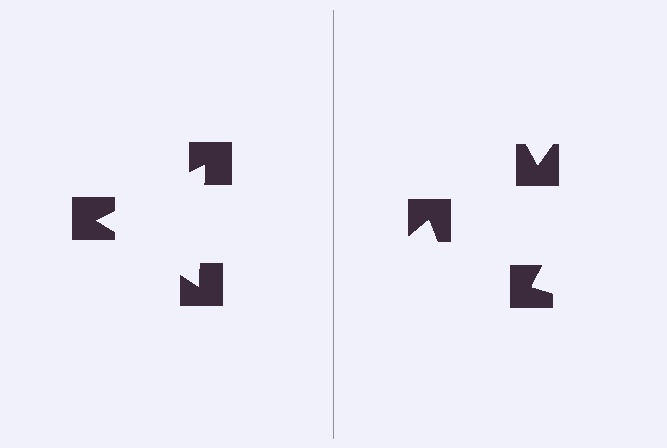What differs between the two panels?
The notched squares are positioned identically on both sides; only the wedge orientations differ. On the left they align to a triangle; on the right they are misaligned.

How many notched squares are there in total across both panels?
6 — 3 on each side.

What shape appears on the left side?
An illusory triangle.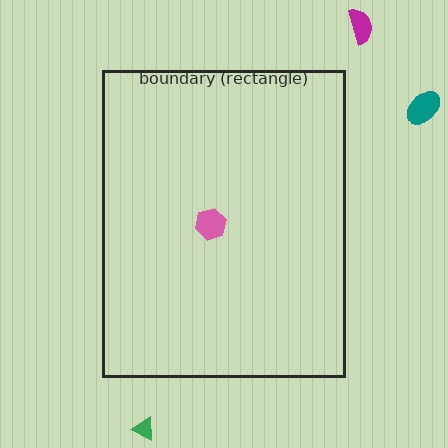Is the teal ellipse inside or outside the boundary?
Outside.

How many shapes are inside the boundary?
1 inside, 3 outside.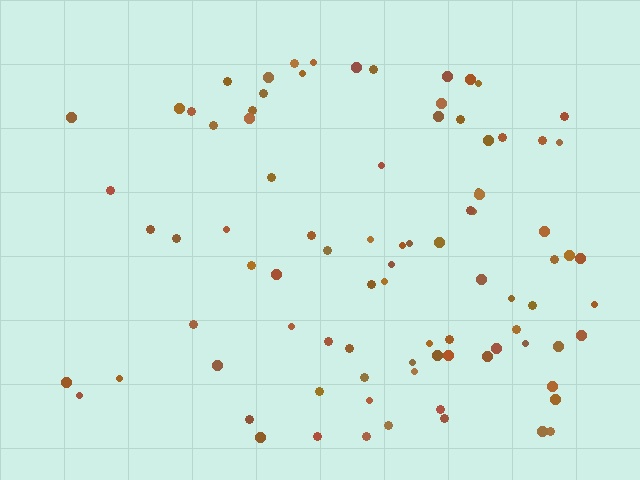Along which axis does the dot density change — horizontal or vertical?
Horizontal.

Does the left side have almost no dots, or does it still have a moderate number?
Still a moderate number, just noticeably fewer than the right.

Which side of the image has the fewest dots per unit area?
The left.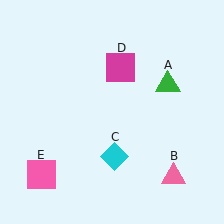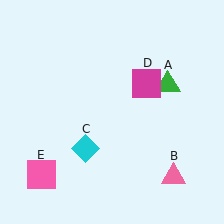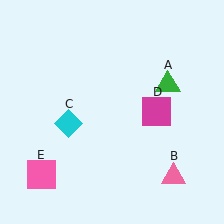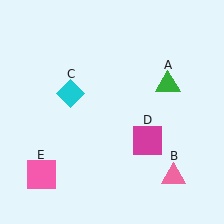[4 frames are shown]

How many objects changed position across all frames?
2 objects changed position: cyan diamond (object C), magenta square (object D).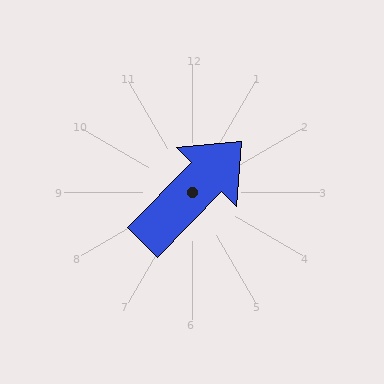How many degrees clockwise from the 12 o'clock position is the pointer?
Approximately 45 degrees.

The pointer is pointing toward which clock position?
Roughly 1 o'clock.